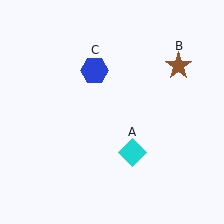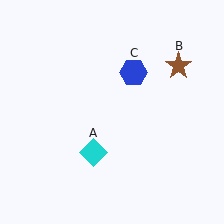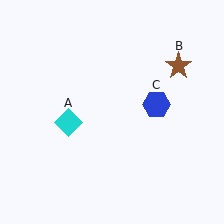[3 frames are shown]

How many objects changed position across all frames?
2 objects changed position: cyan diamond (object A), blue hexagon (object C).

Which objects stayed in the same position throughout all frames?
Brown star (object B) remained stationary.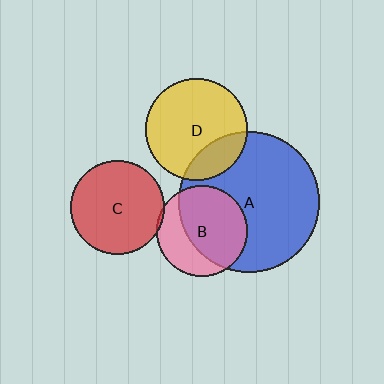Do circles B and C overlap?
Yes.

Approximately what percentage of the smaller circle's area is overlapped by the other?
Approximately 5%.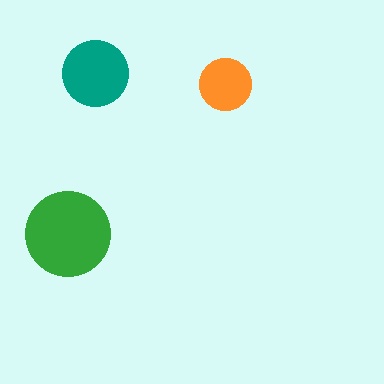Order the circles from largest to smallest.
the green one, the teal one, the orange one.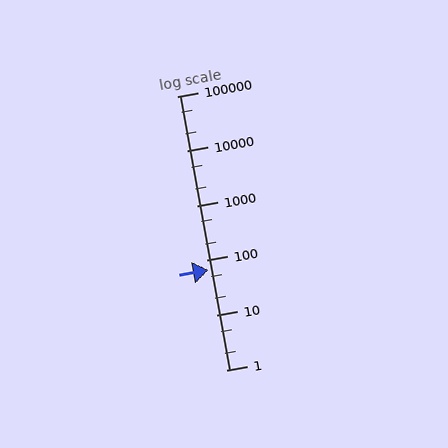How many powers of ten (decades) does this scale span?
The scale spans 5 decades, from 1 to 100000.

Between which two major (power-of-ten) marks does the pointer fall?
The pointer is between 10 and 100.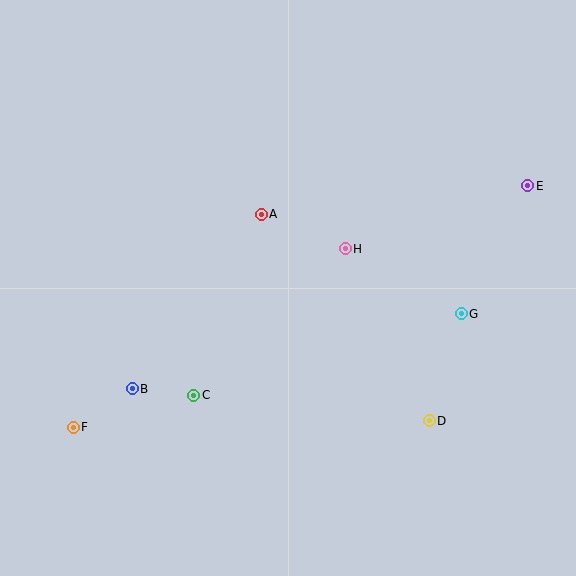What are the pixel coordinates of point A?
Point A is at (261, 214).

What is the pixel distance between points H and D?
The distance between H and D is 191 pixels.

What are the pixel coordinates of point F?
Point F is at (73, 427).